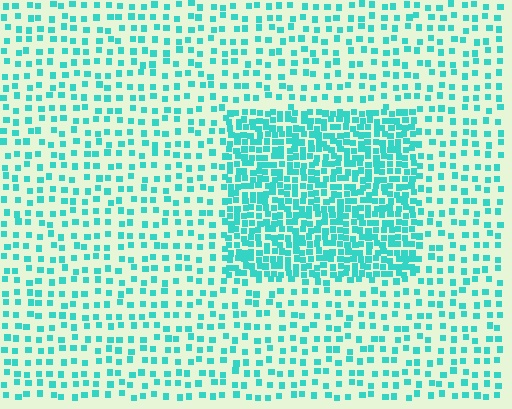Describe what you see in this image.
The image contains small cyan elements arranged at two different densities. A rectangle-shaped region is visible where the elements are more densely packed than the surrounding area.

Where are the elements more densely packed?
The elements are more densely packed inside the rectangle boundary.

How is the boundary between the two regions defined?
The boundary is defined by a change in element density (approximately 2.5x ratio). All elements are the same color, size, and shape.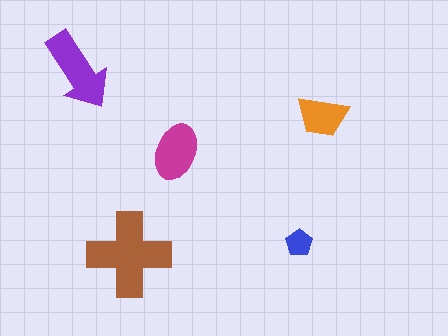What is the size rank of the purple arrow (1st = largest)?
2nd.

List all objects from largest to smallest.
The brown cross, the purple arrow, the magenta ellipse, the orange trapezoid, the blue pentagon.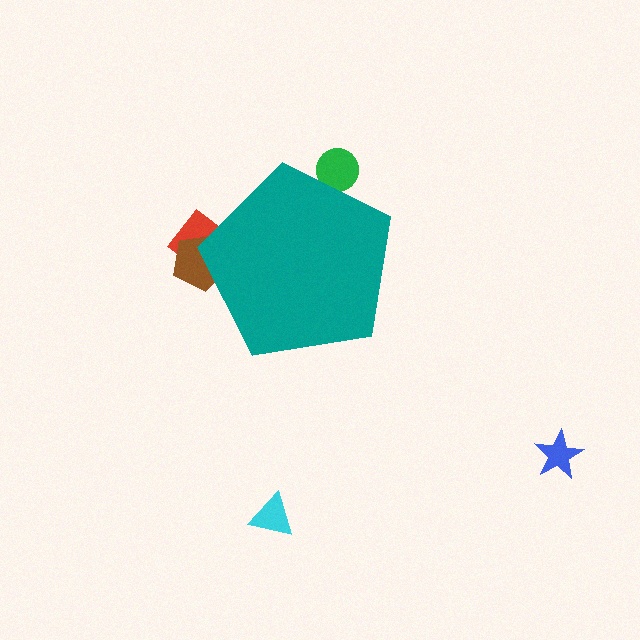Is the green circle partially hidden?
Yes, the green circle is partially hidden behind the teal pentagon.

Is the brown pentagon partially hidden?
Yes, the brown pentagon is partially hidden behind the teal pentagon.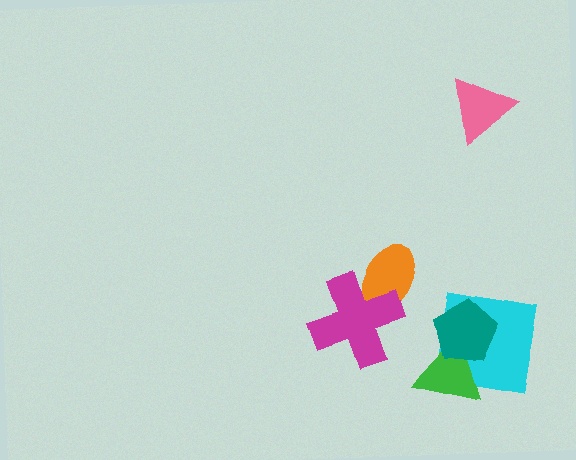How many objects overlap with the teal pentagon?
2 objects overlap with the teal pentagon.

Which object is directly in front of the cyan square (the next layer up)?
The green triangle is directly in front of the cyan square.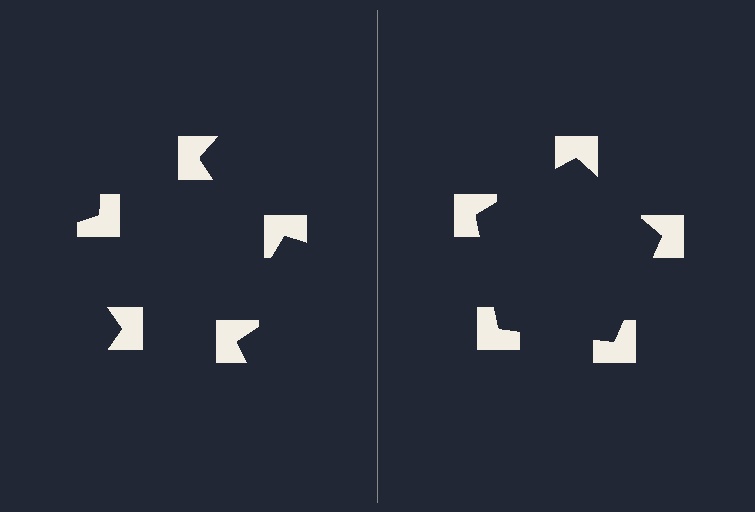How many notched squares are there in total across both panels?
10 — 5 on each side.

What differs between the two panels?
The notched squares are positioned identically on both sides; only the wedge orientations differ. On the right they align to a pentagon; on the left they are misaligned.